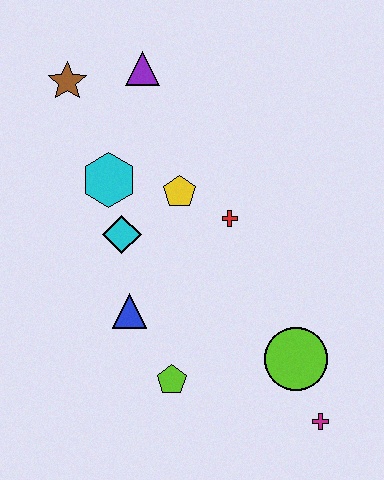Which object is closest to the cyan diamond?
The cyan hexagon is closest to the cyan diamond.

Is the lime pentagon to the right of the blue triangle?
Yes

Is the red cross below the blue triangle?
No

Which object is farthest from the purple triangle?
The magenta cross is farthest from the purple triangle.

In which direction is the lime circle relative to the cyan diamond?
The lime circle is to the right of the cyan diamond.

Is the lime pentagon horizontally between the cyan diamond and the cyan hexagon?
No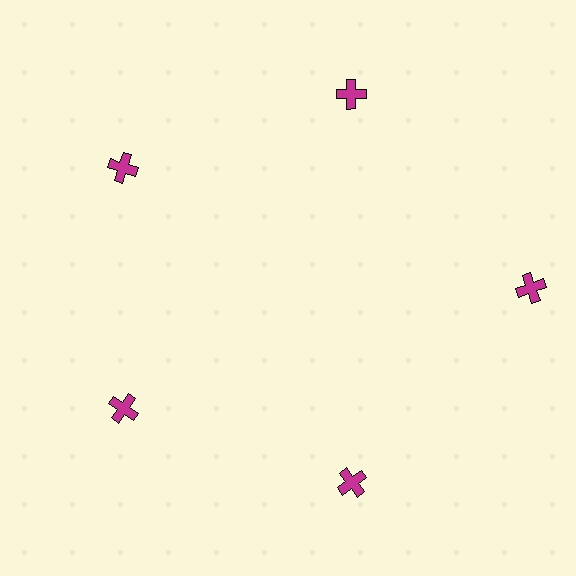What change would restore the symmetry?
The symmetry would be restored by moving it inward, back onto the ring so that all 5 crosses sit at equal angles and equal distance from the center.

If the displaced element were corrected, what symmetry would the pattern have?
It would have 5-fold rotational symmetry — the pattern would map onto itself every 72 degrees.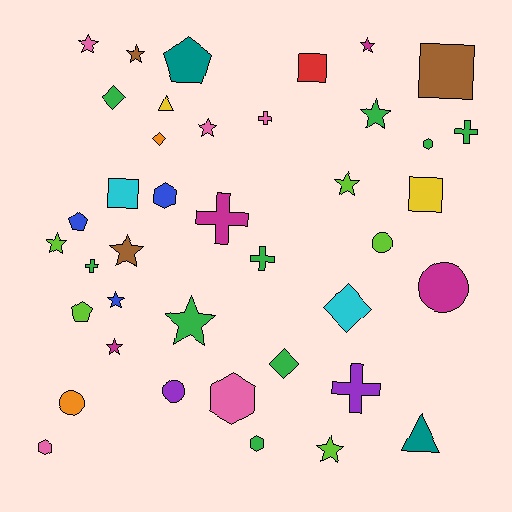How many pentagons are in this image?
There are 3 pentagons.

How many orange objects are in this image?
There are 2 orange objects.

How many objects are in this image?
There are 40 objects.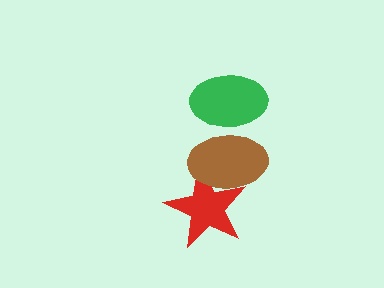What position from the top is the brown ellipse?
The brown ellipse is 2nd from the top.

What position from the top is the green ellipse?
The green ellipse is 1st from the top.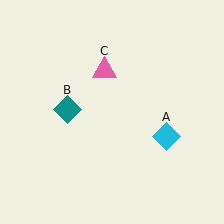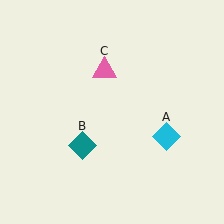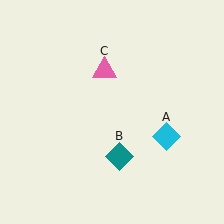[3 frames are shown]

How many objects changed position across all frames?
1 object changed position: teal diamond (object B).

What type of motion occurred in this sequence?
The teal diamond (object B) rotated counterclockwise around the center of the scene.